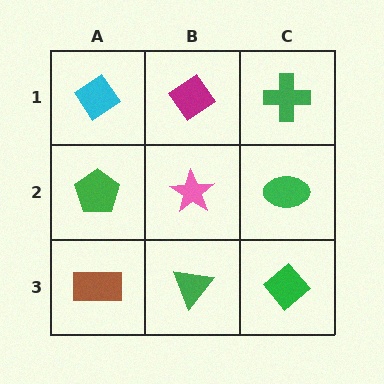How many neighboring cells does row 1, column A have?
2.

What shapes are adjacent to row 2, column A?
A cyan diamond (row 1, column A), a brown rectangle (row 3, column A), a pink star (row 2, column B).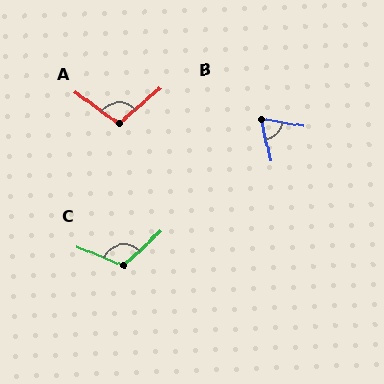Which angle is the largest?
C, at approximately 115 degrees.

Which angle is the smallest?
B, at approximately 68 degrees.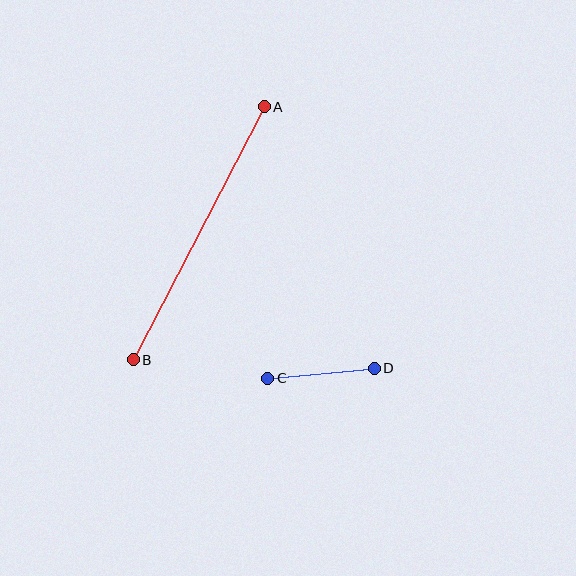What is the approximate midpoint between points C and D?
The midpoint is at approximately (321, 373) pixels.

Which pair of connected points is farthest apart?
Points A and B are farthest apart.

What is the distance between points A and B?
The distance is approximately 285 pixels.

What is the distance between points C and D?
The distance is approximately 107 pixels.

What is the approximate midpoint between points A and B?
The midpoint is at approximately (199, 233) pixels.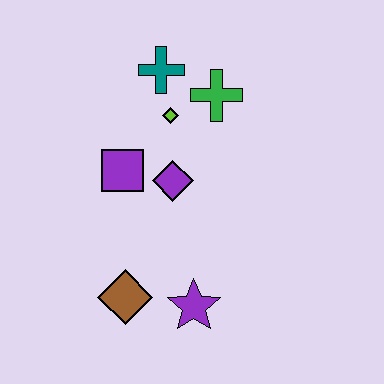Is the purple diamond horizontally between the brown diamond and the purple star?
Yes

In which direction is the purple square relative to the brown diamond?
The purple square is above the brown diamond.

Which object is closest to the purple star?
The brown diamond is closest to the purple star.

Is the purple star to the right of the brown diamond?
Yes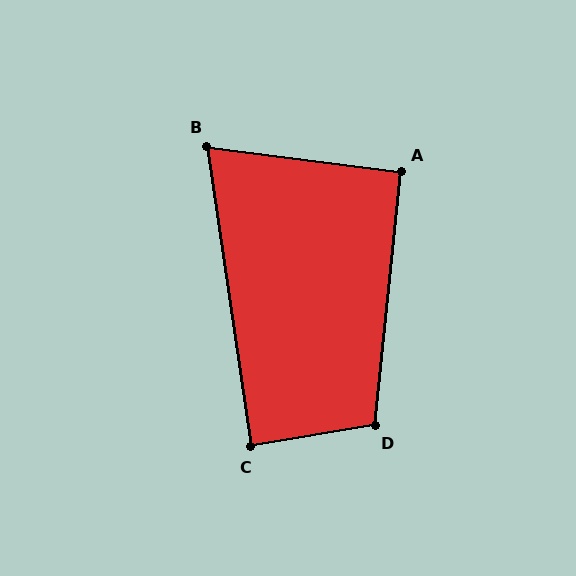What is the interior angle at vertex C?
Approximately 89 degrees (approximately right).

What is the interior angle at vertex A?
Approximately 91 degrees (approximately right).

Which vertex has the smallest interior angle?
B, at approximately 74 degrees.